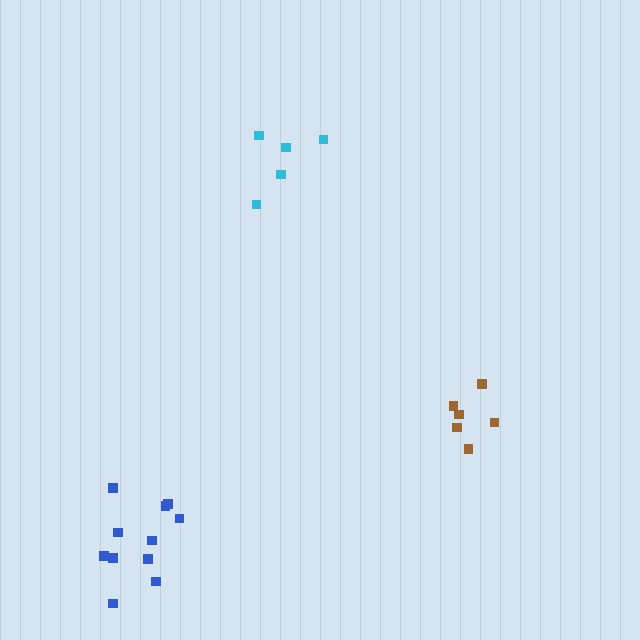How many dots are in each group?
Group 1: 5 dots, Group 2: 11 dots, Group 3: 6 dots (22 total).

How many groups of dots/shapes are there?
There are 3 groups.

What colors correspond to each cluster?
The clusters are colored: cyan, blue, brown.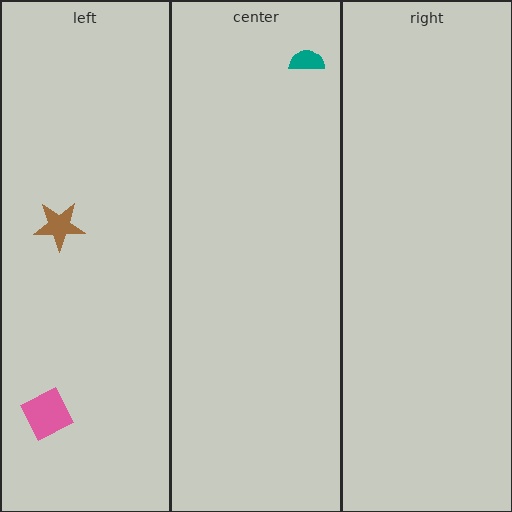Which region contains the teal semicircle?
The center region.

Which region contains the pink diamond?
The left region.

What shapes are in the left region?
The brown star, the pink diamond.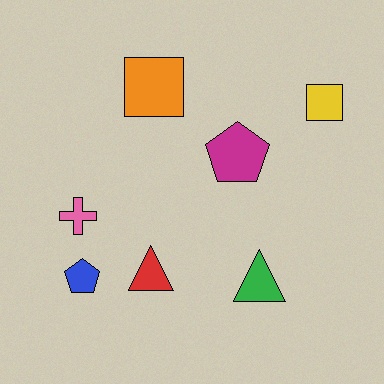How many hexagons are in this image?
There are no hexagons.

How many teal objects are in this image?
There are no teal objects.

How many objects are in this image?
There are 7 objects.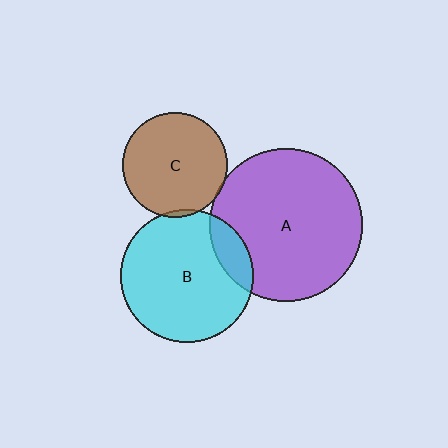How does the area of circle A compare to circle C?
Approximately 2.1 times.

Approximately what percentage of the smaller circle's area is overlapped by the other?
Approximately 15%.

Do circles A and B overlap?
Yes.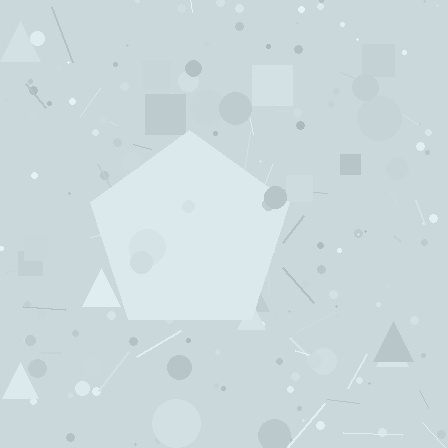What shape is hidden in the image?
A pentagon is hidden in the image.